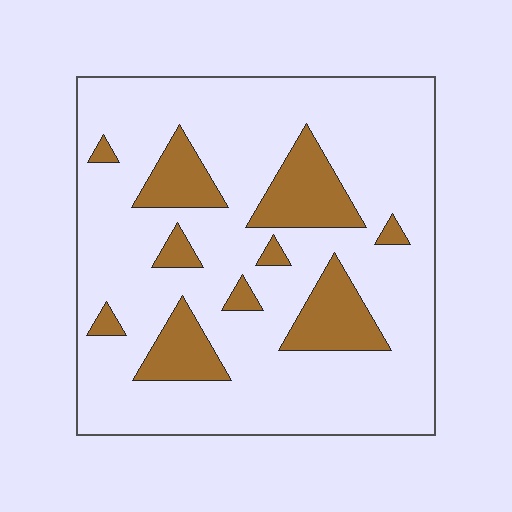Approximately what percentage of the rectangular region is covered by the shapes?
Approximately 20%.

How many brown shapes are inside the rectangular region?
10.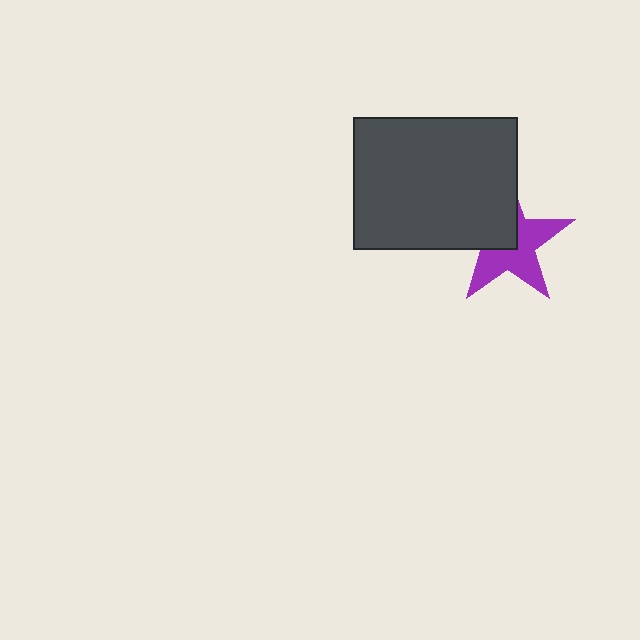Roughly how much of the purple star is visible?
About half of it is visible (roughly 58%).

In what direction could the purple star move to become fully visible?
The purple star could move toward the lower-right. That would shift it out from behind the dark gray rectangle entirely.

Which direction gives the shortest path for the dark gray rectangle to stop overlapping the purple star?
Moving toward the upper-left gives the shortest separation.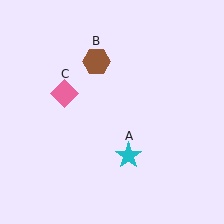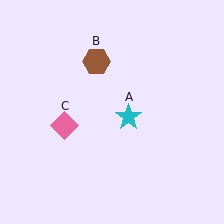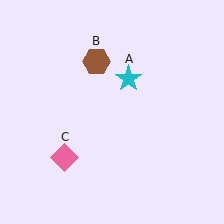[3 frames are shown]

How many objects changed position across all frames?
2 objects changed position: cyan star (object A), pink diamond (object C).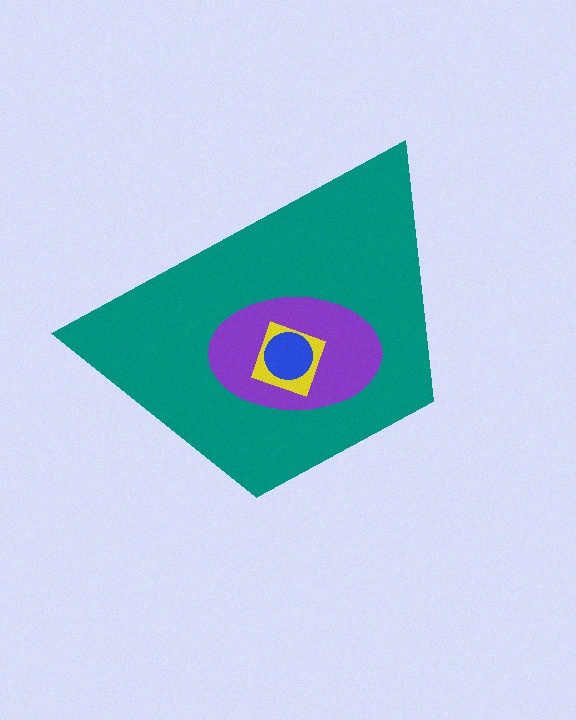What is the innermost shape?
The blue circle.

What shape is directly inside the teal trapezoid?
The purple ellipse.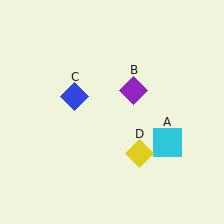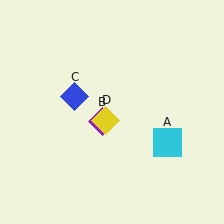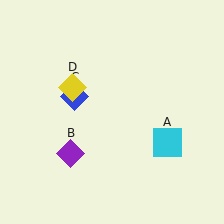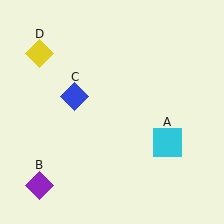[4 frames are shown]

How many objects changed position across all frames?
2 objects changed position: purple diamond (object B), yellow diamond (object D).